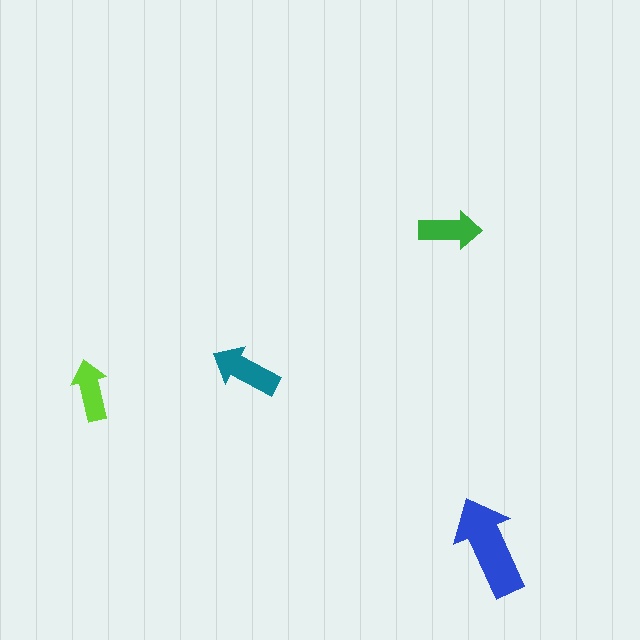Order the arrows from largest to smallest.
the blue one, the teal one, the green one, the lime one.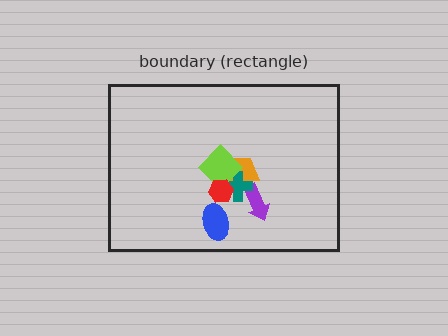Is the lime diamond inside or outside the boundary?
Inside.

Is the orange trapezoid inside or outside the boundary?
Inside.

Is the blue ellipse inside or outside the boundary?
Inside.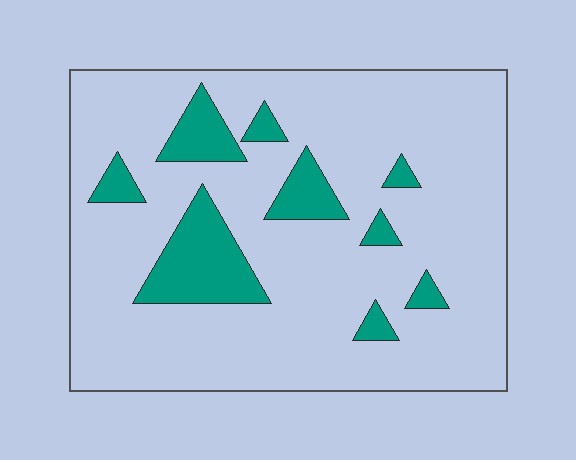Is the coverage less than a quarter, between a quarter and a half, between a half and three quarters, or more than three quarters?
Less than a quarter.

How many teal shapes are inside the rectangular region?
9.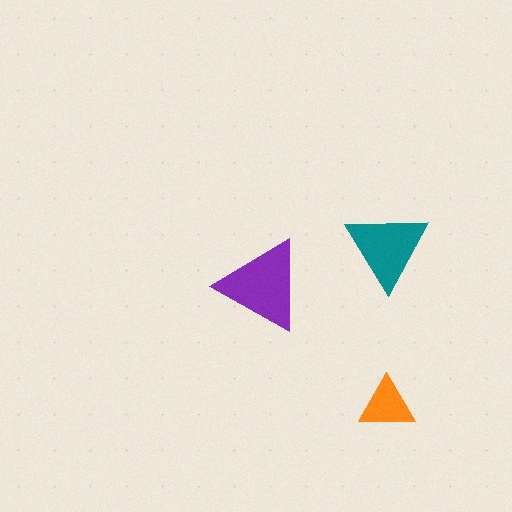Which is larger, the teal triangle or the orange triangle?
The teal one.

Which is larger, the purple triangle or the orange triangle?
The purple one.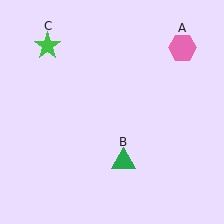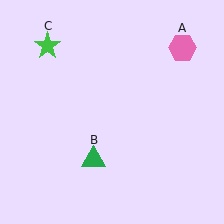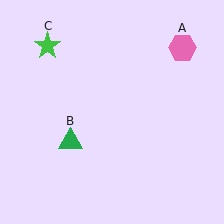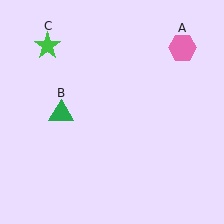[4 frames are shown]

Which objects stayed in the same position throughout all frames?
Pink hexagon (object A) and green star (object C) remained stationary.